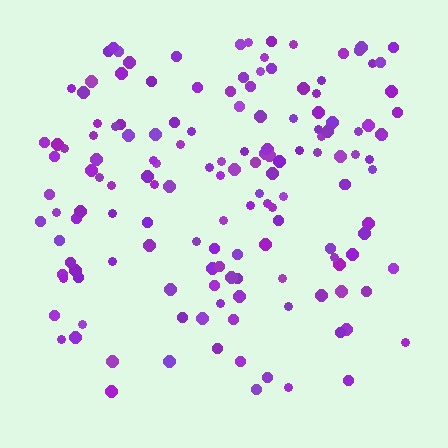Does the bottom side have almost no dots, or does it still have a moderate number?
Still a moderate number, just noticeably fewer than the top.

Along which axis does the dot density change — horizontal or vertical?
Vertical.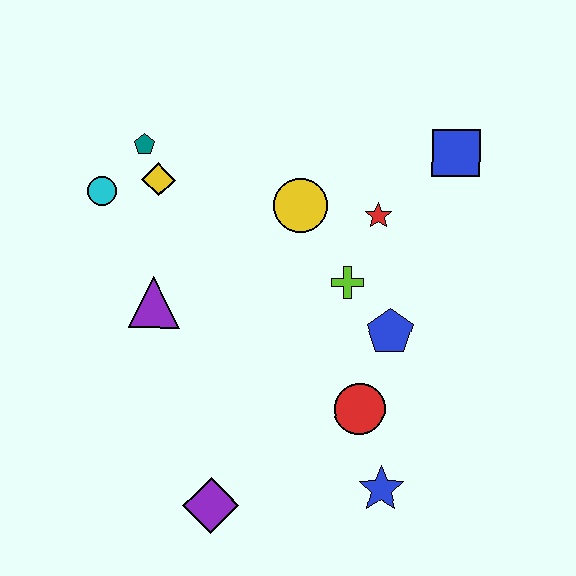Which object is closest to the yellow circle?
The red star is closest to the yellow circle.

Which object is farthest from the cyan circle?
The blue star is farthest from the cyan circle.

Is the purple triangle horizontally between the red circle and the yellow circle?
No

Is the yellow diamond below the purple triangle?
No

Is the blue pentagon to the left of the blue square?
Yes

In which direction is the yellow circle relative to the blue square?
The yellow circle is to the left of the blue square.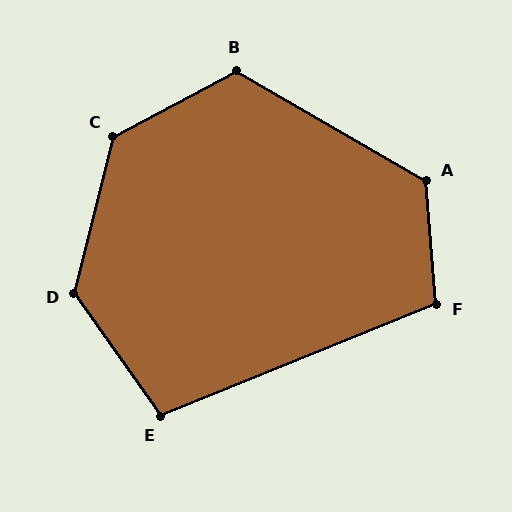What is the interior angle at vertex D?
Approximately 131 degrees (obtuse).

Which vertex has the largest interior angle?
C, at approximately 132 degrees.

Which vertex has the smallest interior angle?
E, at approximately 103 degrees.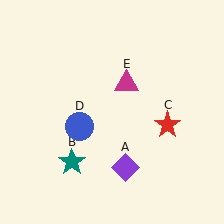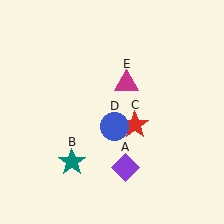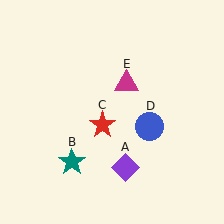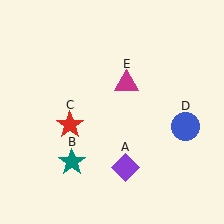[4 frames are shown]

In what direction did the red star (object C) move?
The red star (object C) moved left.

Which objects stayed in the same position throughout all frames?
Purple diamond (object A) and teal star (object B) and magenta triangle (object E) remained stationary.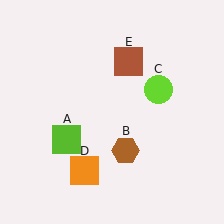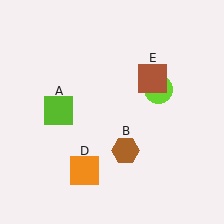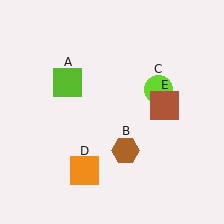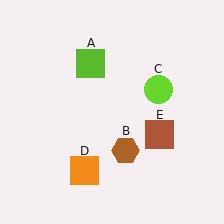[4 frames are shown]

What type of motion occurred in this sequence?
The lime square (object A), brown square (object E) rotated clockwise around the center of the scene.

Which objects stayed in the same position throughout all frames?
Brown hexagon (object B) and lime circle (object C) and orange square (object D) remained stationary.